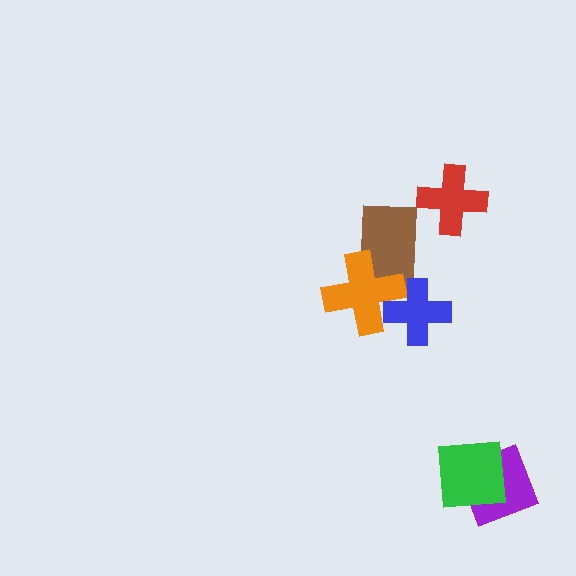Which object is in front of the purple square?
The green square is in front of the purple square.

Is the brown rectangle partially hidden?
Yes, it is partially covered by another shape.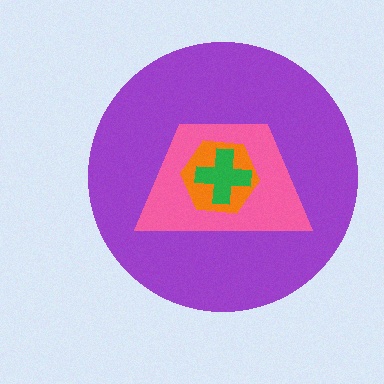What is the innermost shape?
The green cross.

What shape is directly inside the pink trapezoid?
The orange hexagon.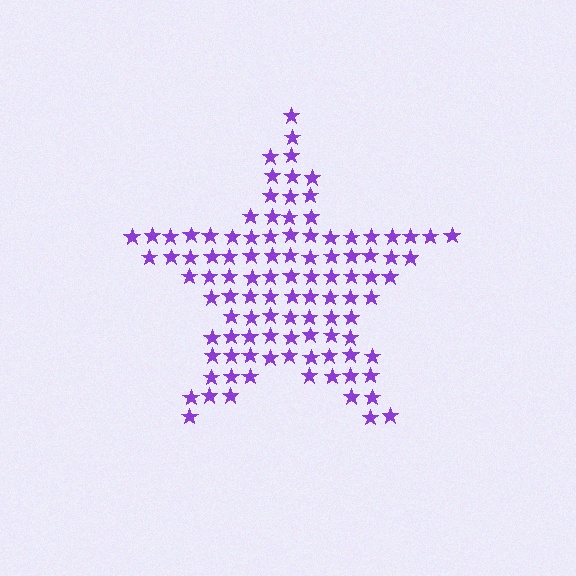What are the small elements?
The small elements are stars.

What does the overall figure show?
The overall figure shows a star.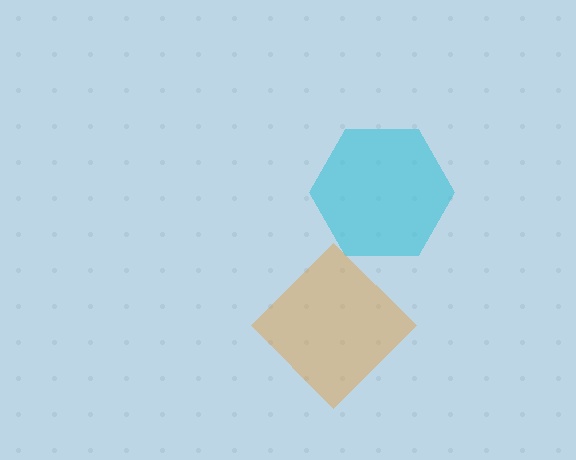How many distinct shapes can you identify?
There are 2 distinct shapes: a cyan hexagon, an orange diamond.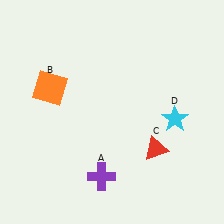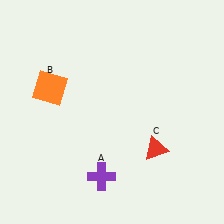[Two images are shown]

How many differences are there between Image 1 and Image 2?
There is 1 difference between the two images.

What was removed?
The cyan star (D) was removed in Image 2.